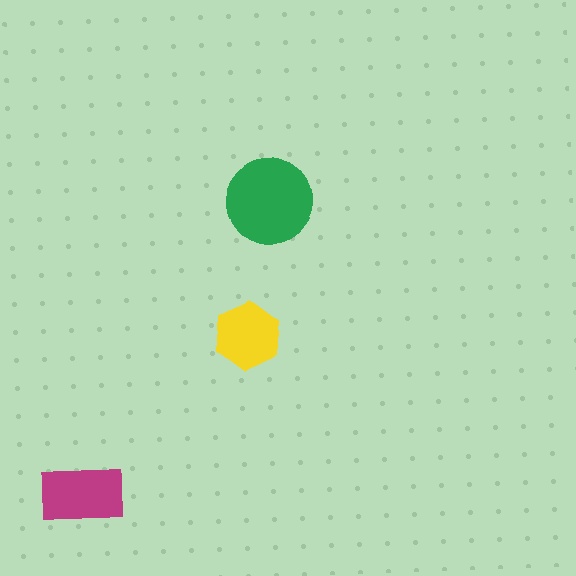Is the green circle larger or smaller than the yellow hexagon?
Larger.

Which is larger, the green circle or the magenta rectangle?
The green circle.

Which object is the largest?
The green circle.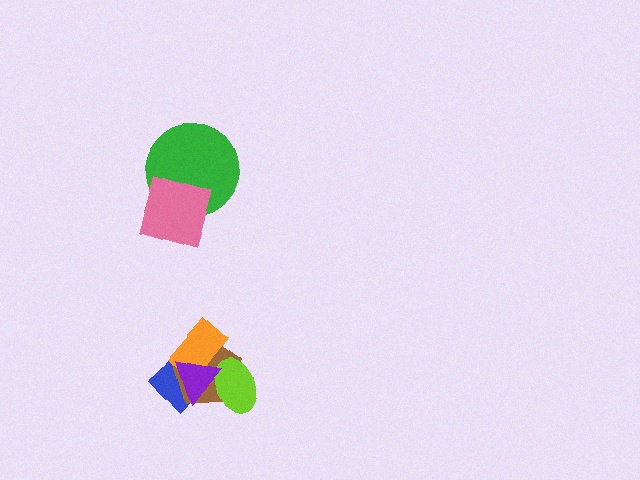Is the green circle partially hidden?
Yes, it is partially covered by another shape.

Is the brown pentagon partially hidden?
Yes, it is partially covered by another shape.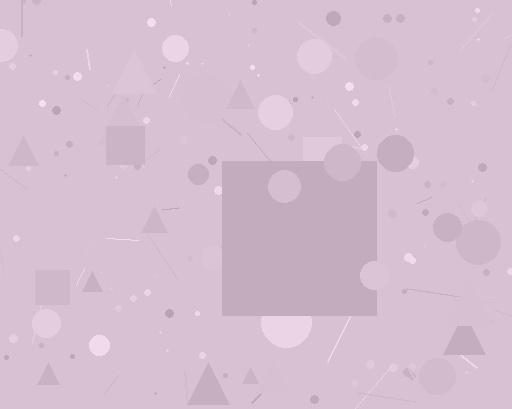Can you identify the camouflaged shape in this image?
The camouflaged shape is a square.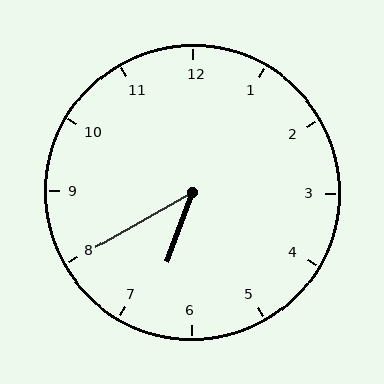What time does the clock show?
6:40.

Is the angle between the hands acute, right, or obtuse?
It is acute.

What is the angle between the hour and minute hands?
Approximately 40 degrees.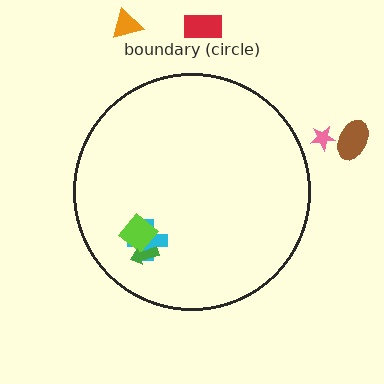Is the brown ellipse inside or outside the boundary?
Outside.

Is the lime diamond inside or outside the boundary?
Inside.